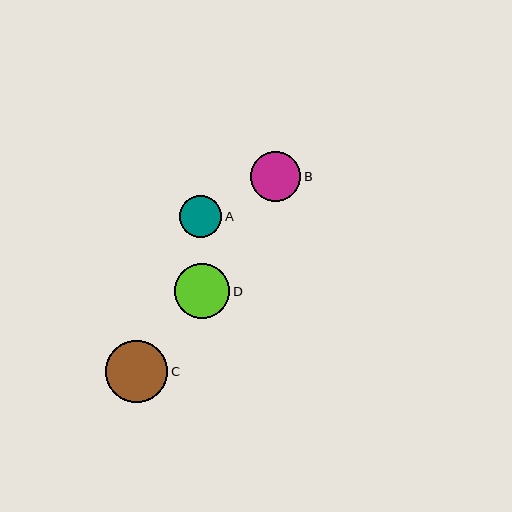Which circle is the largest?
Circle C is the largest with a size of approximately 62 pixels.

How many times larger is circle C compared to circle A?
Circle C is approximately 1.4 times the size of circle A.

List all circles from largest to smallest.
From largest to smallest: C, D, B, A.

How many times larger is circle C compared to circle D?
Circle C is approximately 1.1 times the size of circle D.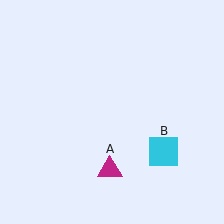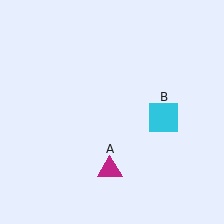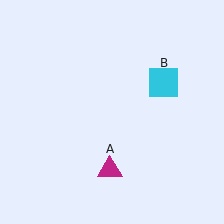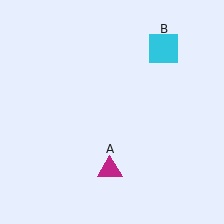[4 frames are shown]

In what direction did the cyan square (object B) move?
The cyan square (object B) moved up.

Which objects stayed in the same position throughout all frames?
Magenta triangle (object A) remained stationary.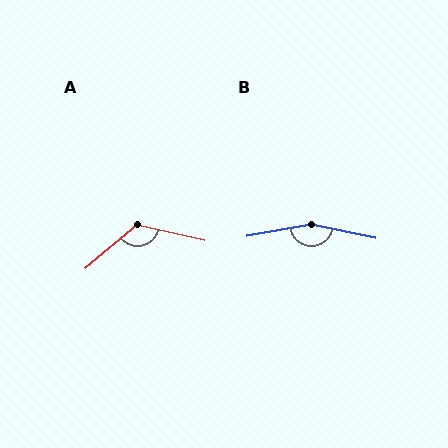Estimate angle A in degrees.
Approximately 126 degrees.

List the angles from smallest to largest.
A (126°), B (159°).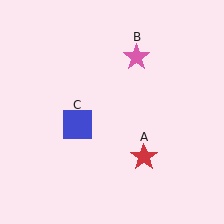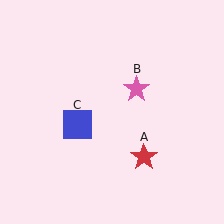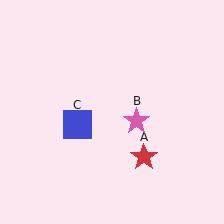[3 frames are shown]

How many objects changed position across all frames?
1 object changed position: pink star (object B).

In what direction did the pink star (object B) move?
The pink star (object B) moved down.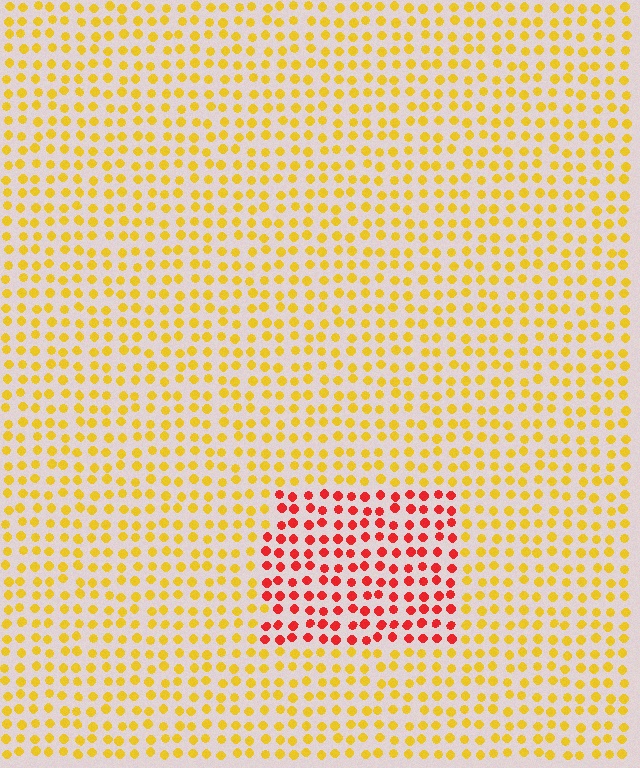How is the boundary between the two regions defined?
The boundary is defined purely by a slight shift in hue (about 51 degrees). Spacing, size, and orientation are identical on both sides.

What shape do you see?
I see a rectangle.